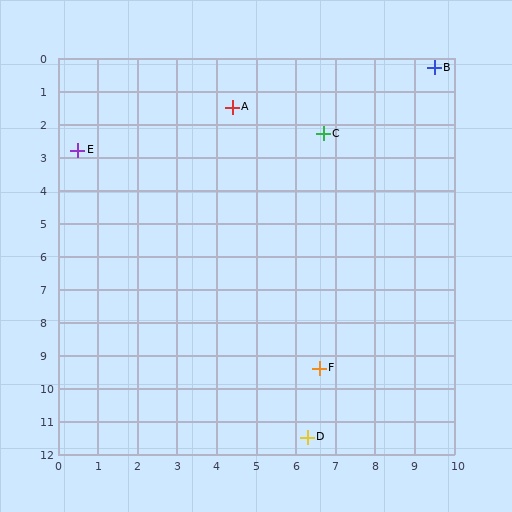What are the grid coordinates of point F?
Point F is at approximately (6.6, 9.4).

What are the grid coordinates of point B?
Point B is at approximately (9.5, 0.3).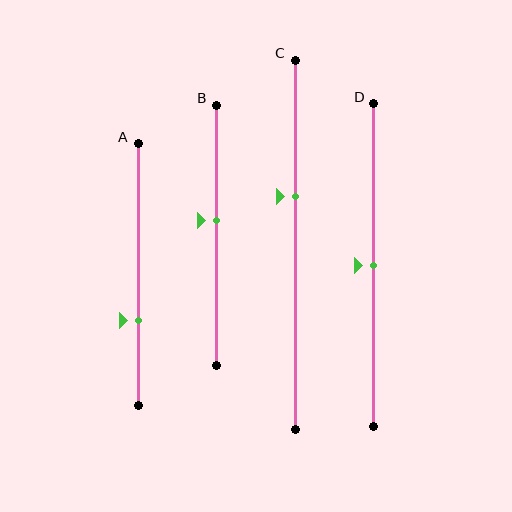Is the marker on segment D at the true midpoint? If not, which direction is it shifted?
Yes, the marker on segment D is at the true midpoint.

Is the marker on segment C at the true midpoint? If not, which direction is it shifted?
No, the marker on segment C is shifted upward by about 13% of the segment length.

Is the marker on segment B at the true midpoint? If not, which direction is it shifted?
No, the marker on segment B is shifted upward by about 6% of the segment length.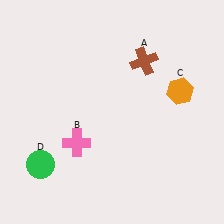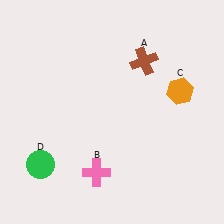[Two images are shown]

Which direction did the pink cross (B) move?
The pink cross (B) moved down.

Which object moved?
The pink cross (B) moved down.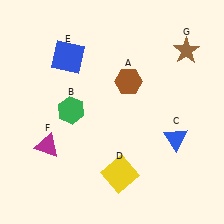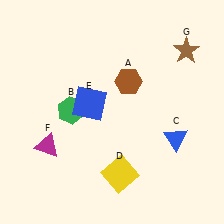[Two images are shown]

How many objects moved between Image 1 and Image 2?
1 object moved between the two images.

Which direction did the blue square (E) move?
The blue square (E) moved down.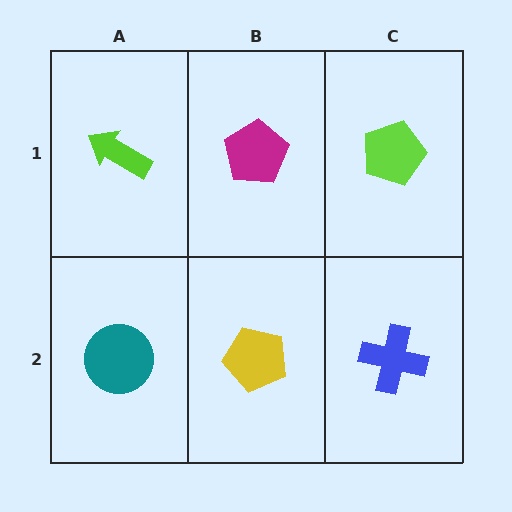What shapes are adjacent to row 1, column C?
A blue cross (row 2, column C), a magenta pentagon (row 1, column B).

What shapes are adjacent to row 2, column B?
A magenta pentagon (row 1, column B), a teal circle (row 2, column A), a blue cross (row 2, column C).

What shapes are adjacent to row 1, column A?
A teal circle (row 2, column A), a magenta pentagon (row 1, column B).